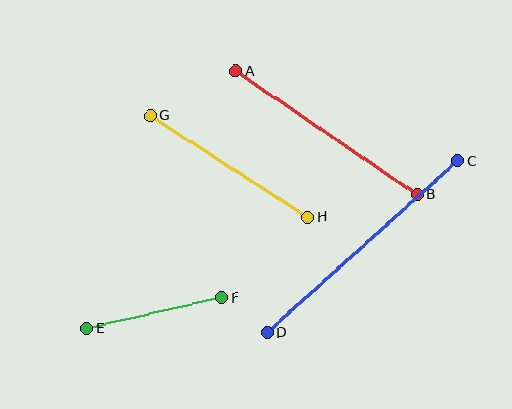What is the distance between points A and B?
The distance is approximately 219 pixels.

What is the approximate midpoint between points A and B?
The midpoint is at approximately (326, 133) pixels.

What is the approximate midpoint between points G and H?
The midpoint is at approximately (229, 166) pixels.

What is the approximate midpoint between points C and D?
The midpoint is at approximately (363, 247) pixels.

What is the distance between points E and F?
The distance is approximately 139 pixels.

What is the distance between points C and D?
The distance is approximately 257 pixels.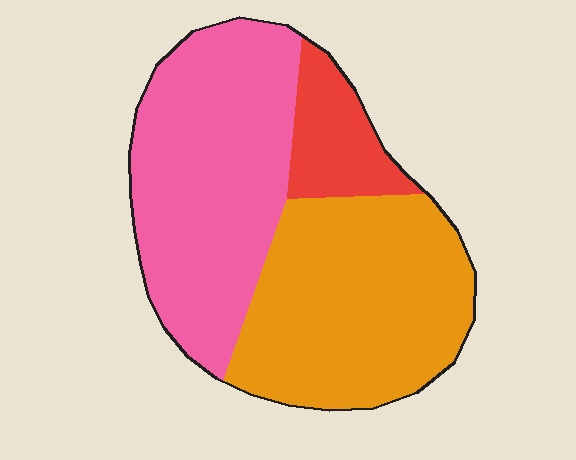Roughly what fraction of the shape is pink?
Pink covers around 45% of the shape.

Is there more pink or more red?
Pink.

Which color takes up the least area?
Red, at roughly 10%.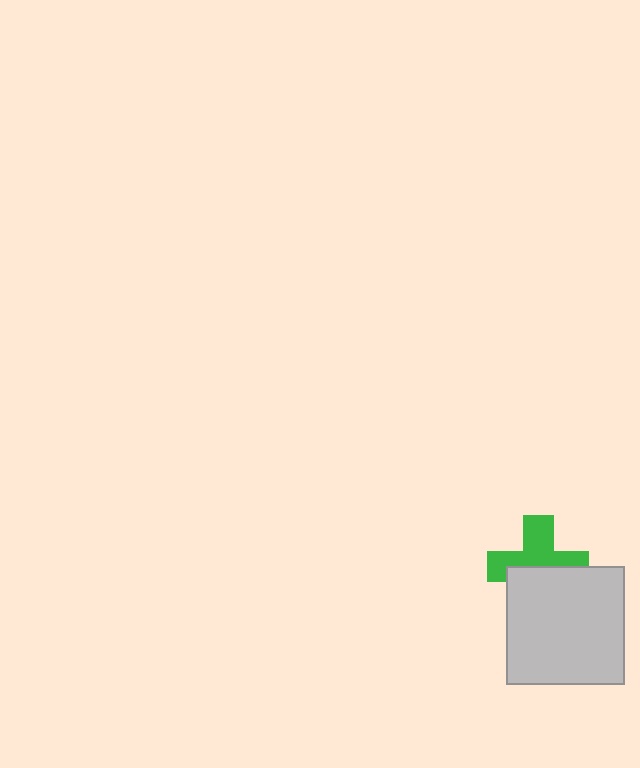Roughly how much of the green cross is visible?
About half of it is visible (roughly 54%).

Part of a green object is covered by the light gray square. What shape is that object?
It is a cross.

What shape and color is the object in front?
The object in front is a light gray square.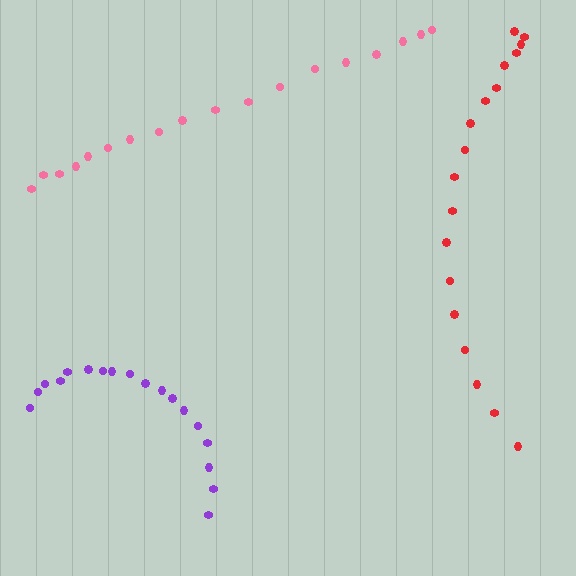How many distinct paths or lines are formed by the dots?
There are 3 distinct paths.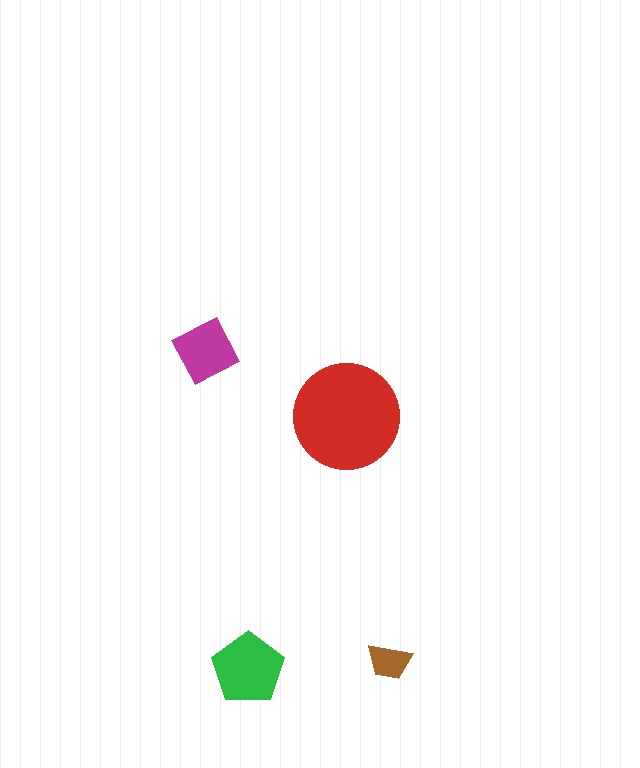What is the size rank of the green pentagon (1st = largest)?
2nd.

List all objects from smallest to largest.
The brown trapezoid, the magenta diamond, the green pentagon, the red circle.